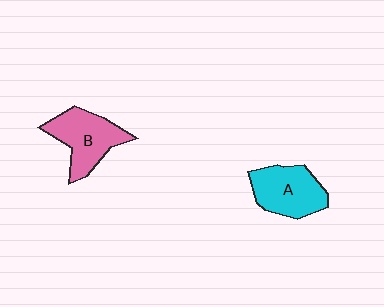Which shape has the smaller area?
Shape A (cyan).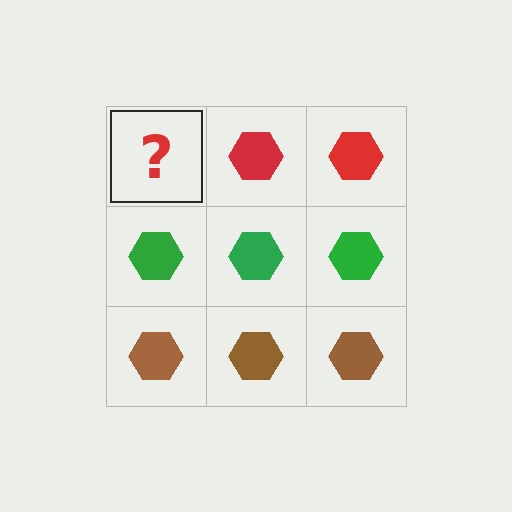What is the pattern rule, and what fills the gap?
The rule is that each row has a consistent color. The gap should be filled with a red hexagon.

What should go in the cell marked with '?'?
The missing cell should contain a red hexagon.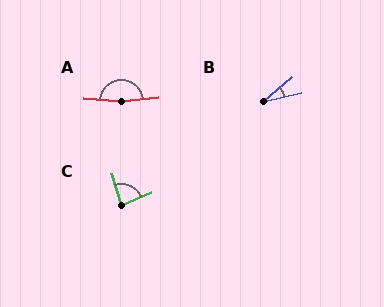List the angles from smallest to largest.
B (28°), C (85°), A (169°).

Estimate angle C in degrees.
Approximately 85 degrees.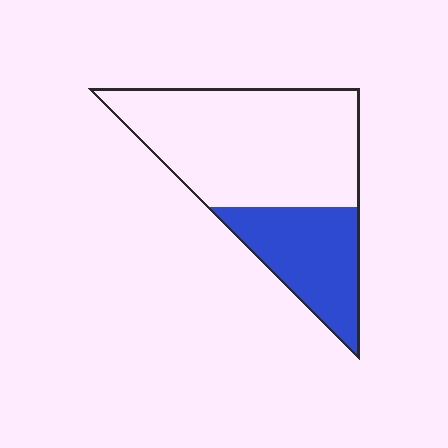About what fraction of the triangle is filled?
About one third (1/3).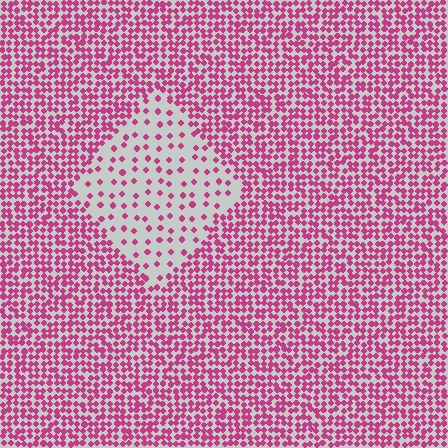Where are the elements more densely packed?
The elements are more densely packed outside the diamond boundary.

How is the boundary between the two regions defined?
The boundary is defined by a change in element density (approximately 3.1x ratio). All elements are the same color, size, and shape.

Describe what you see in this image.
The image contains small magenta elements arranged at two different densities. A diamond-shaped region is visible where the elements are less densely packed than the surrounding area.